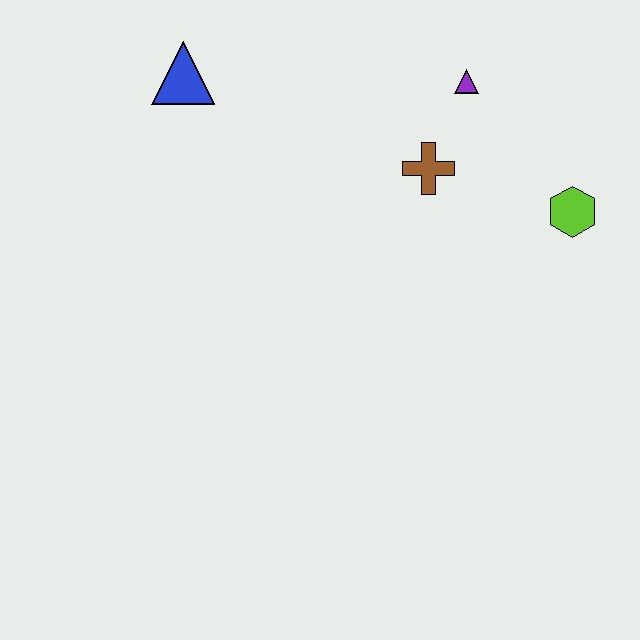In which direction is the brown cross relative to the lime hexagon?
The brown cross is to the left of the lime hexagon.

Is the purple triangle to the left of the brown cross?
No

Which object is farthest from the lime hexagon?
The blue triangle is farthest from the lime hexagon.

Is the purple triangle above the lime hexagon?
Yes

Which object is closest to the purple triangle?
The brown cross is closest to the purple triangle.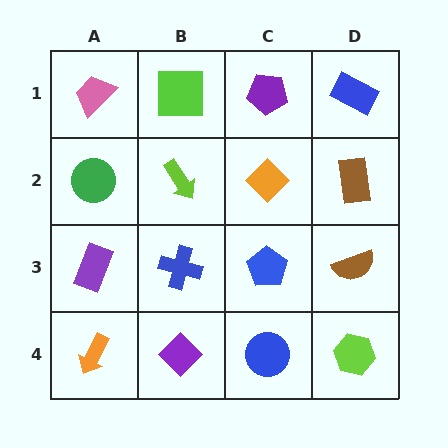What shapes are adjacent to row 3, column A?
A green circle (row 2, column A), an orange arrow (row 4, column A), a blue cross (row 3, column B).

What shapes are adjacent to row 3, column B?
A lime arrow (row 2, column B), a purple diamond (row 4, column B), a purple rectangle (row 3, column A), a blue pentagon (row 3, column C).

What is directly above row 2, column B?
A lime square.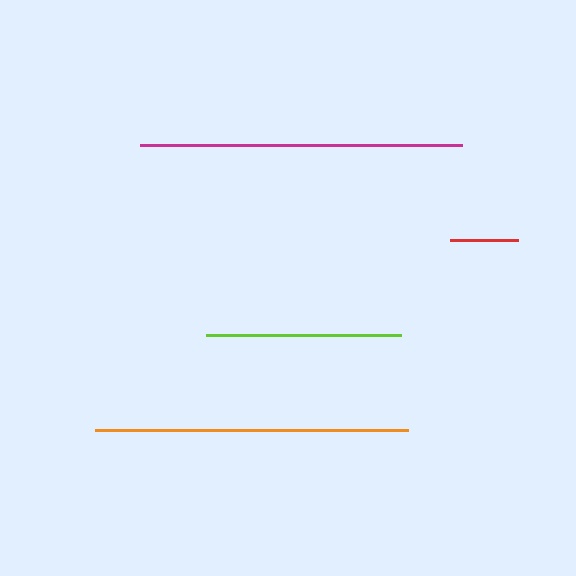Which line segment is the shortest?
The red line is the shortest at approximately 68 pixels.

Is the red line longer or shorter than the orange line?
The orange line is longer than the red line.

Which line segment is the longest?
The magenta line is the longest at approximately 322 pixels.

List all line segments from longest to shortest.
From longest to shortest: magenta, orange, lime, red.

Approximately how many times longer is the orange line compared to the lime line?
The orange line is approximately 1.6 times the length of the lime line.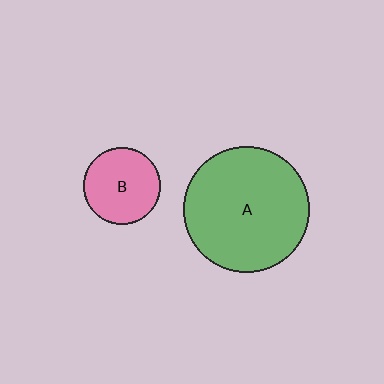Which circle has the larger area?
Circle A (green).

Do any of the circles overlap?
No, none of the circles overlap.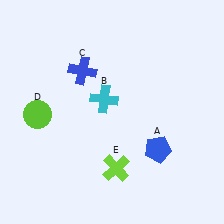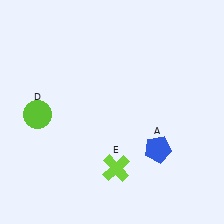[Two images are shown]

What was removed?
The cyan cross (B), the blue cross (C) were removed in Image 2.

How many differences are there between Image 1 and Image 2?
There are 2 differences between the two images.